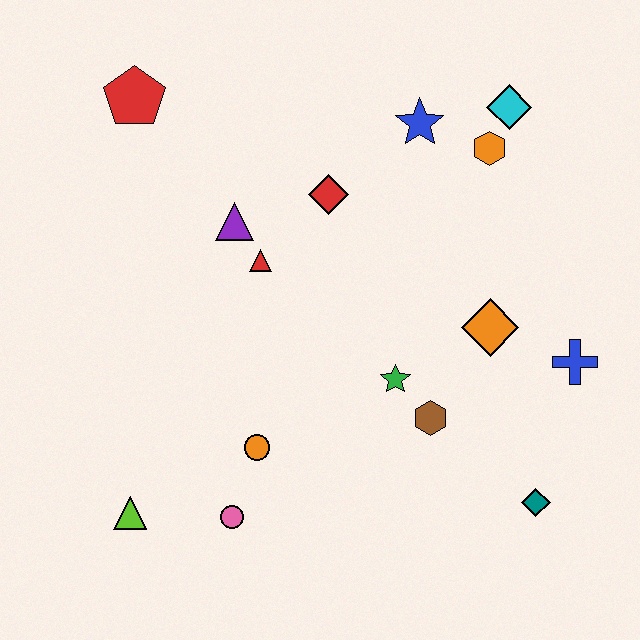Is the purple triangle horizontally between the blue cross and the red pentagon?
Yes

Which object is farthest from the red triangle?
The teal diamond is farthest from the red triangle.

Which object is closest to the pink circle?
The orange circle is closest to the pink circle.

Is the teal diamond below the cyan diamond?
Yes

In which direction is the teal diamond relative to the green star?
The teal diamond is to the right of the green star.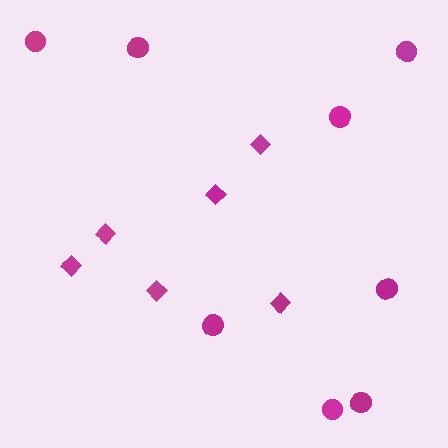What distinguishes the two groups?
There are 2 groups: one group of diamonds (6) and one group of circles (8).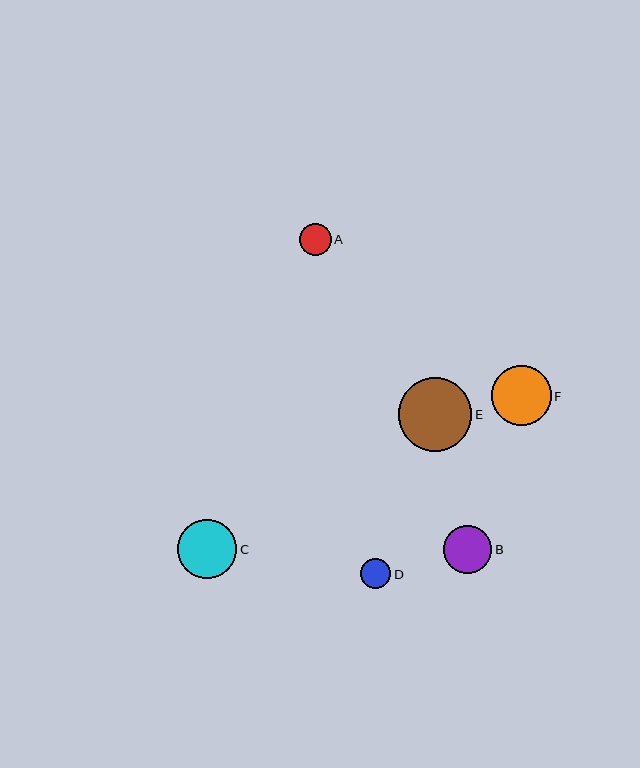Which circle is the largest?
Circle E is the largest with a size of approximately 74 pixels.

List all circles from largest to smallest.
From largest to smallest: E, F, C, B, A, D.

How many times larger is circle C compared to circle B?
Circle C is approximately 1.2 times the size of circle B.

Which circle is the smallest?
Circle D is the smallest with a size of approximately 30 pixels.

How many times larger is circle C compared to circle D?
Circle C is approximately 2.0 times the size of circle D.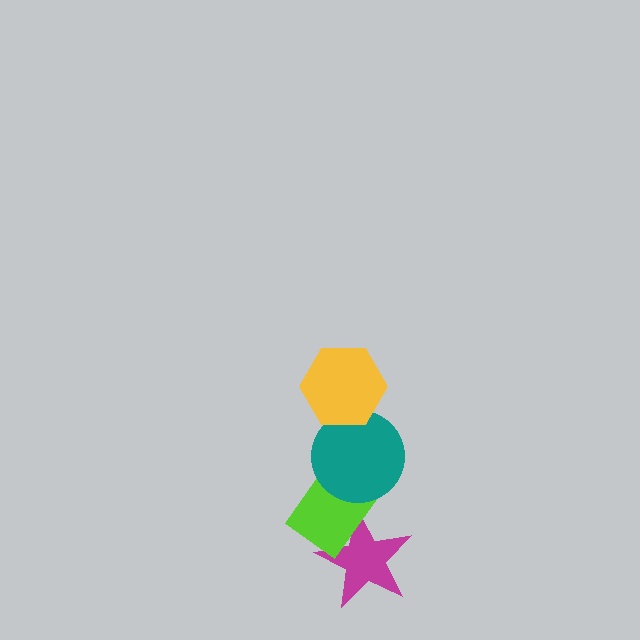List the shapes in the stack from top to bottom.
From top to bottom: the yellow hexagon, the teal circle, the lime rectangle, the magenta star.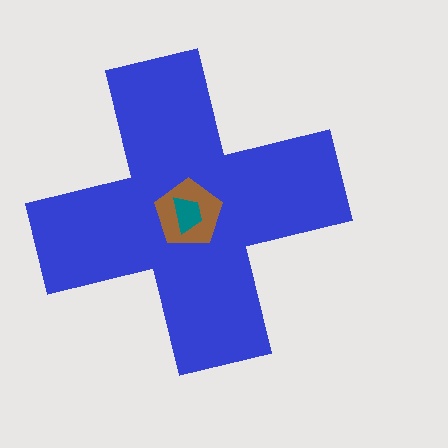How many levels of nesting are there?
3.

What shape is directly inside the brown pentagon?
The teal trapezoid.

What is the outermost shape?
The blue cross.